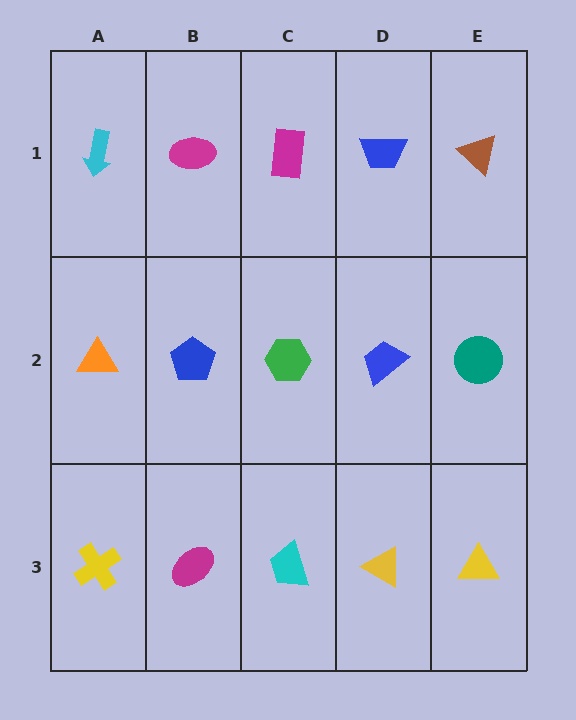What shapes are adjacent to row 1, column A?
An orange triangle (row 2, column A), a magenta ellipse (row 1, column B).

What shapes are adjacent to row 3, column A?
An orange triangle (row 2, column A), a magenta ellipse (row 3, column B).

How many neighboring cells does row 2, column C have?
4.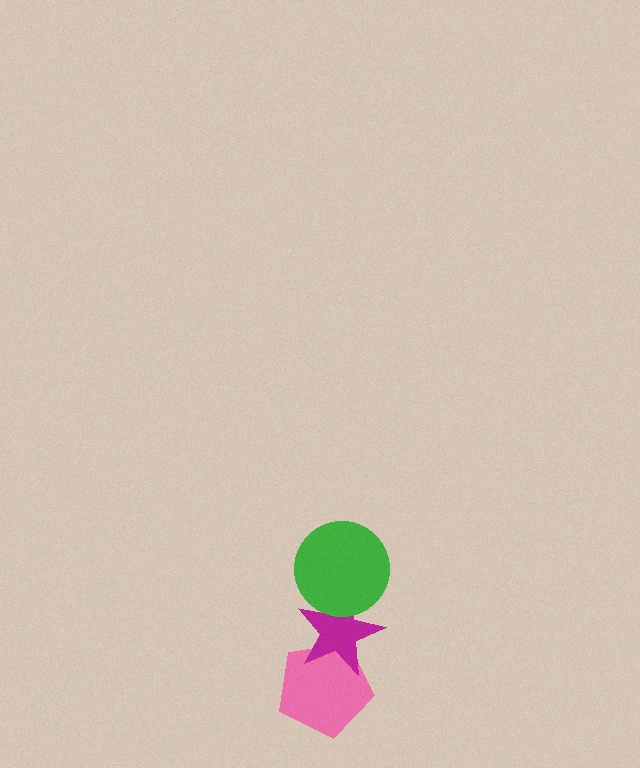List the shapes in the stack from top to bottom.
From top to bottom: the green circle, the magenta star, the pink pentagon.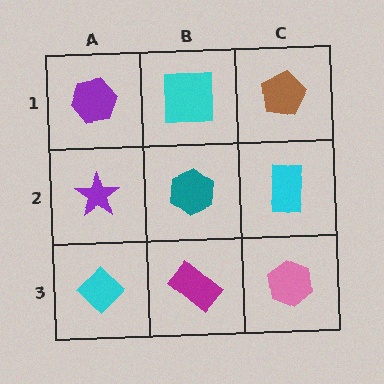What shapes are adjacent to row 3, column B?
A teal hexagon (row 2, column B), a cyan diamond (row 3, column A), a pink hexagon (row 3, column C).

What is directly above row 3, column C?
A cyan rectangle.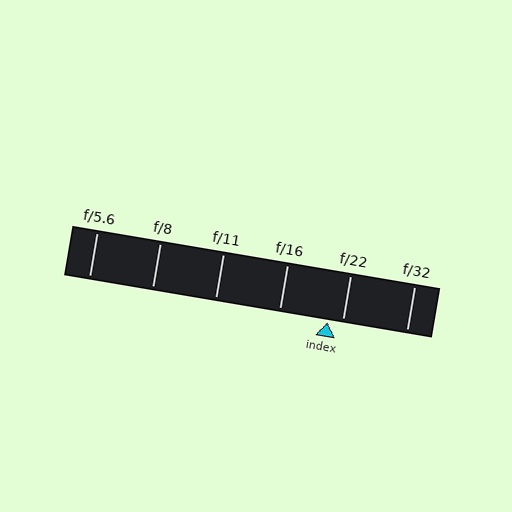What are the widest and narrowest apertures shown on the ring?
The widest aperture shown is f/5.6 and the narrowest is f/32.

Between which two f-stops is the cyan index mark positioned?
The index mark is between f/16 and f/22.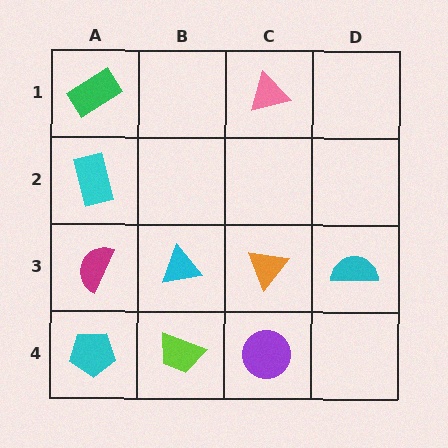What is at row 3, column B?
A cyan triangle.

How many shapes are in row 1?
2 shapes.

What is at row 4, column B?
A lime trapezoid.